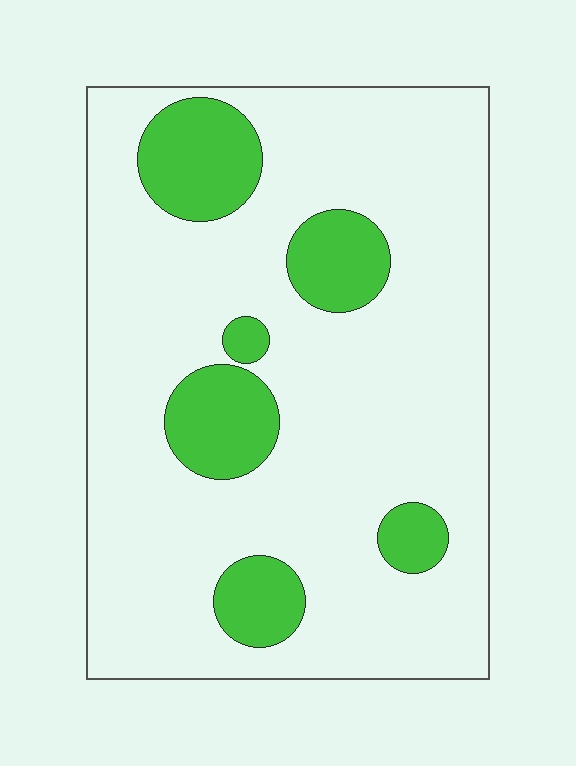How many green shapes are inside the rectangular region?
6.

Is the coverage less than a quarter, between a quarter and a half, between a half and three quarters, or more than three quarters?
Less than a quarter.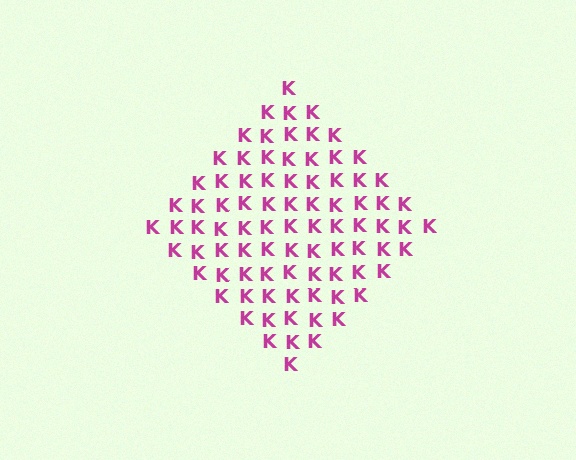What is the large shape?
The large shape is a diamond.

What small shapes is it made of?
It is made of small letter K's.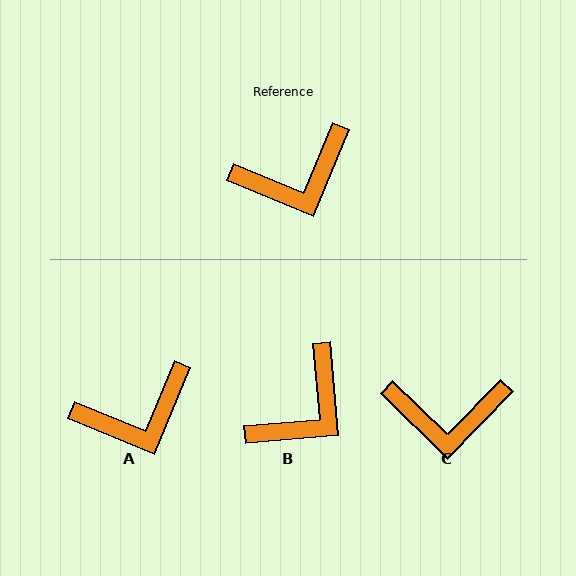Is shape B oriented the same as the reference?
No, it is off by about 27 degrees.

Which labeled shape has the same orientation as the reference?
A.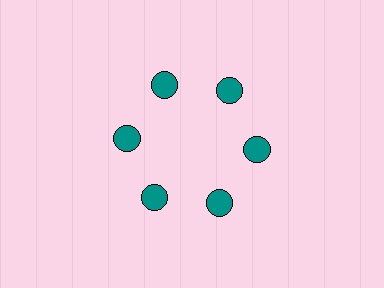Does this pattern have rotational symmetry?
Yes, this pattern has 6-fold rotational symmetry. It looks the same after rotating 60 degrees around the center.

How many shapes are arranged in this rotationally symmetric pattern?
There are 6 shapes, arranged in 6 groups of 1.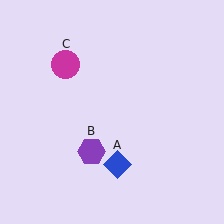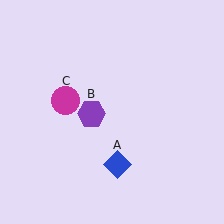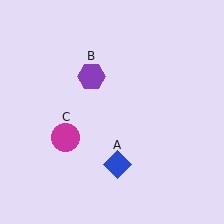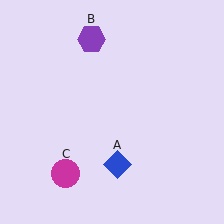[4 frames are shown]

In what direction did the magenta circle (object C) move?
The magenta circle (object C) moved down.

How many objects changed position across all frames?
2 objects changed position: purple hexagon (object B), magenta circle (object C).